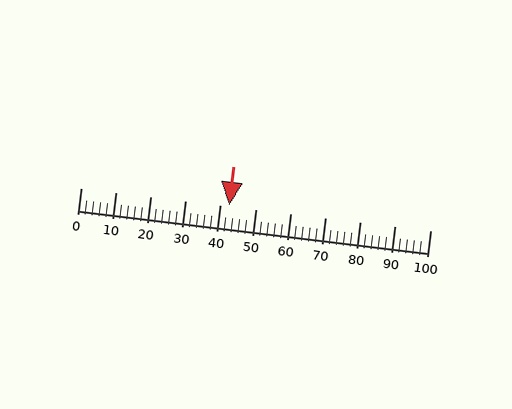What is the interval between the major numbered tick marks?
The major tick marks are spaced 10 units apart.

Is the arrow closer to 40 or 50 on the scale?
The arrow is closer to 40.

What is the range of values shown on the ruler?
The ruler shows values from 0 to 100.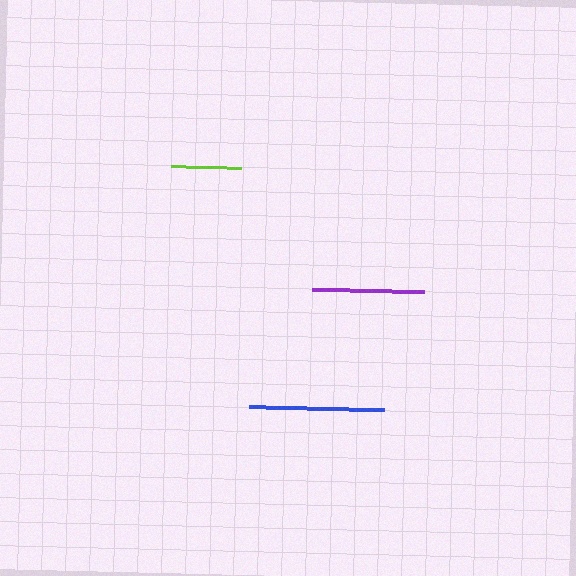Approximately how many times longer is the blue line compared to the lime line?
The blue line is approximately 1.9 times the length of the lime line.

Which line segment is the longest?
The blue line is the longest at approximately 136 pixels.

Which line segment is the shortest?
The lime line is the shortest at approximately 70 pixels.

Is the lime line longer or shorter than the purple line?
The purple line is longer than the lime line.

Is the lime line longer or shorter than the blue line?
The blue line is longer than the lime line.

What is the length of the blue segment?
The blue segment is approximately 136 pixels long.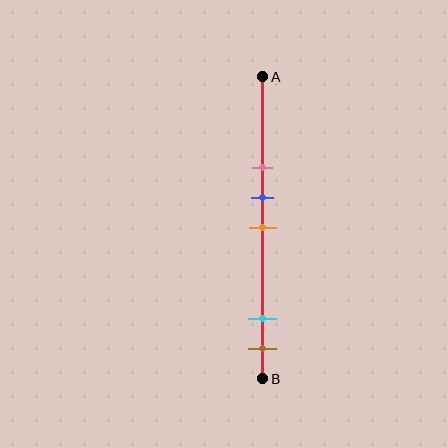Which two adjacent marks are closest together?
The blue and orange marks are the closest adjacent pair.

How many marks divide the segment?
There are 5 marks dividing the segment.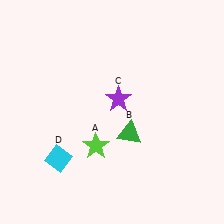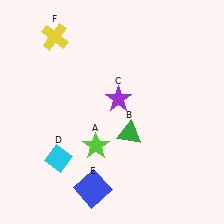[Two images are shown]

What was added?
A blue square (E), a yellow cross (F) were added in Image 2.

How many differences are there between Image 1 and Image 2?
There are 2 differences between the two images.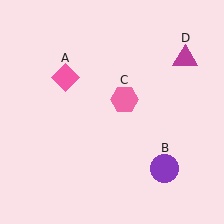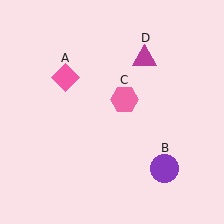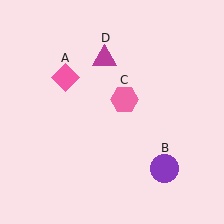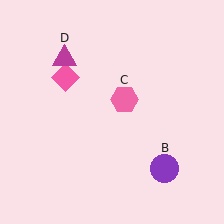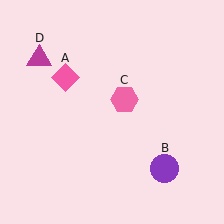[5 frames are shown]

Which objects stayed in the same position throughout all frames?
Pink diamond (object A) and purple circle (object B) and pink hexagon (object C) remained stationary.